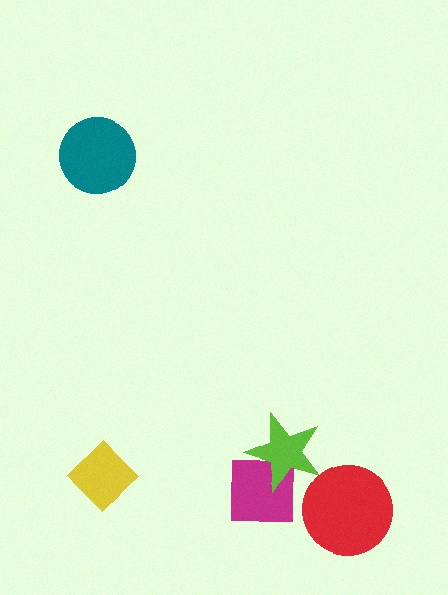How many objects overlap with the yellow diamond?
0 objects overlap with the yellow diamond.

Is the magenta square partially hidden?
Yes, it is partially covered by another shape.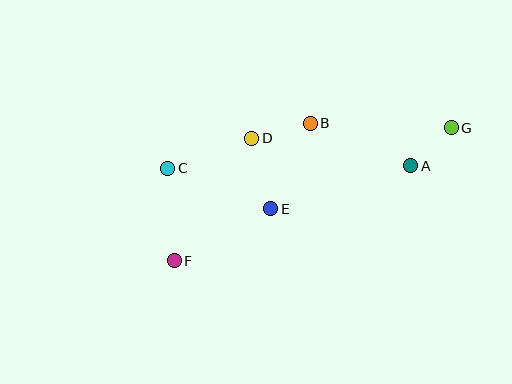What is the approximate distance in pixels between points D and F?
The distance between D and F is approximately 145 pixels.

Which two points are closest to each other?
Points A and G are closest to each other.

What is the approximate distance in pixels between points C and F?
The distance between C and F is approximately 93 pixels.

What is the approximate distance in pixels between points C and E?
The distance between C and E is approximately 111 pixels.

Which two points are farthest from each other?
Points F and G are farthest from each other.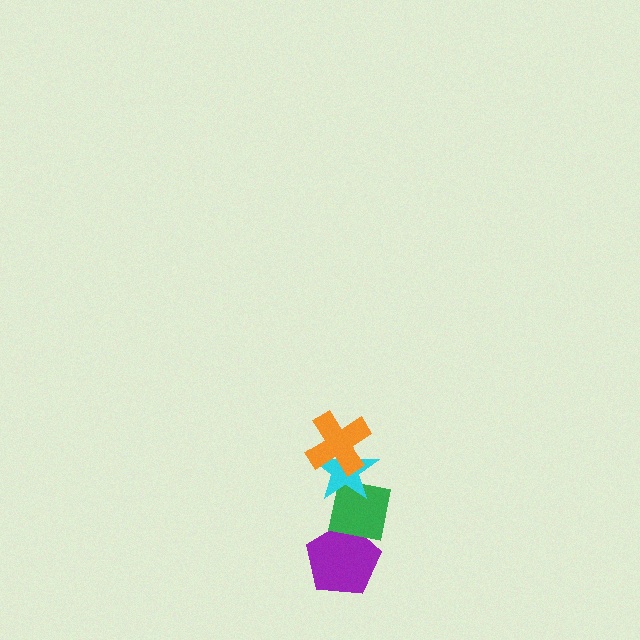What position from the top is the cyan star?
The cyan star is 2nd from the top.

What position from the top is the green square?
The green square is 3rd from the top.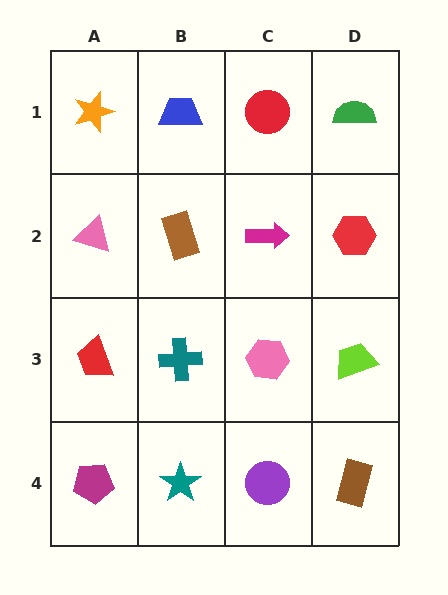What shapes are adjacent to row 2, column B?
A blue trapezoid (row 1, column B), a teal cross (row 3, column B), a pink triangle (row 2, column A), a magenta arrow (row 2, column C).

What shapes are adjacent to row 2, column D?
A green semicircle (row 1, column D), a lime trapezoid (row 3, column D), a magenta arrow (row 2, column C).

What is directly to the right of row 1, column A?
A blue trapezoid.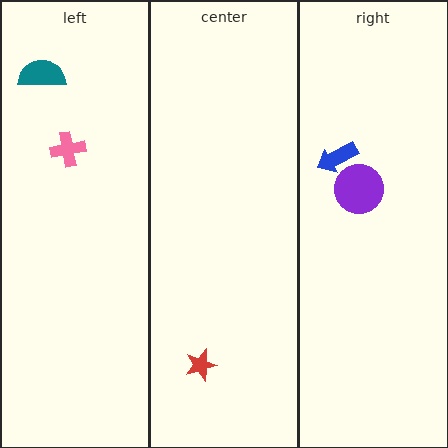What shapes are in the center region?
The red star.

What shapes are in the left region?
The teal semicircle, the pink cross.